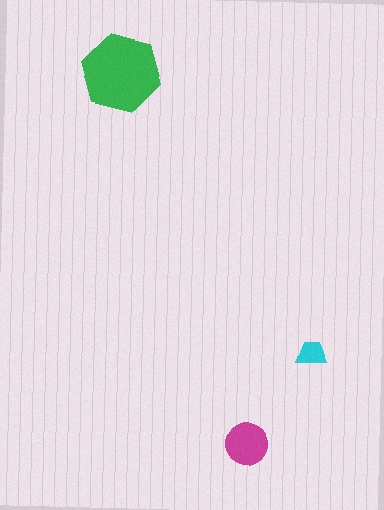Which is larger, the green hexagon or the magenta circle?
The green hexagon.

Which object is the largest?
The green hexagon.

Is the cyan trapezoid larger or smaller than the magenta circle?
Smaller.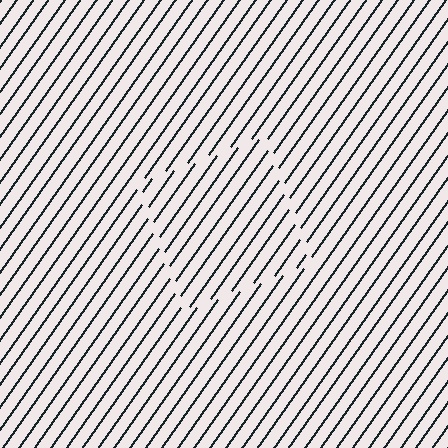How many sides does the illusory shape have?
4 sides — the line-ends trace a square.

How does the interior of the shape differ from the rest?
The interior of the shape contains the same grating, shifted by half a period — the contour is defined by the phase discontinuity where line-ends from the inner and outer gratings abut.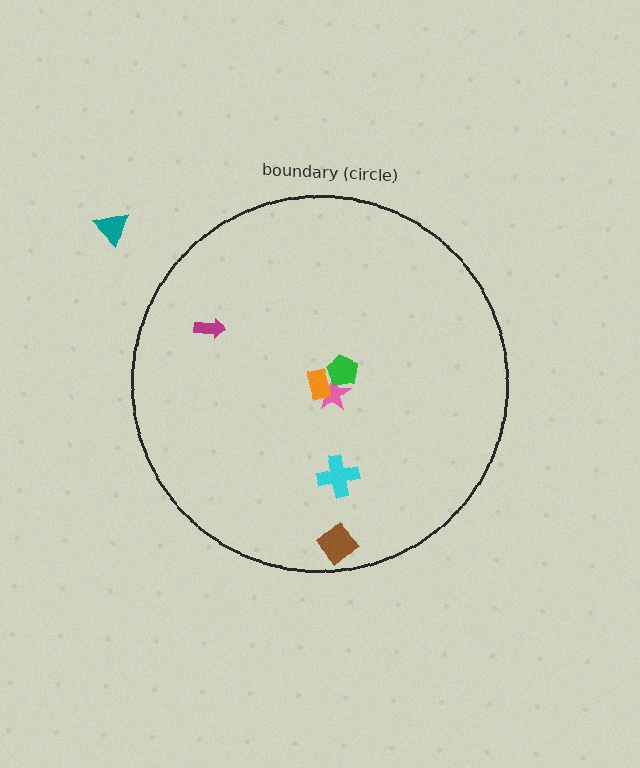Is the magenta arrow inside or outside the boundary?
Inside.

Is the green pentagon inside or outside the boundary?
Inside.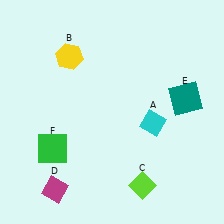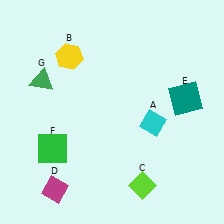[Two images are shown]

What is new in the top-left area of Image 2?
A green triangle (G) was added in the top-left area of Image 2.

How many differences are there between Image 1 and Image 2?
There is 1 difference between the two images.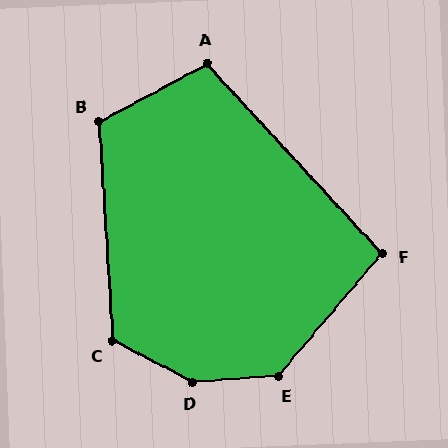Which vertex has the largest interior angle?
D, at approximately 148 degrees.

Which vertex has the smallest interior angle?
F, at approximately 97 degrees.